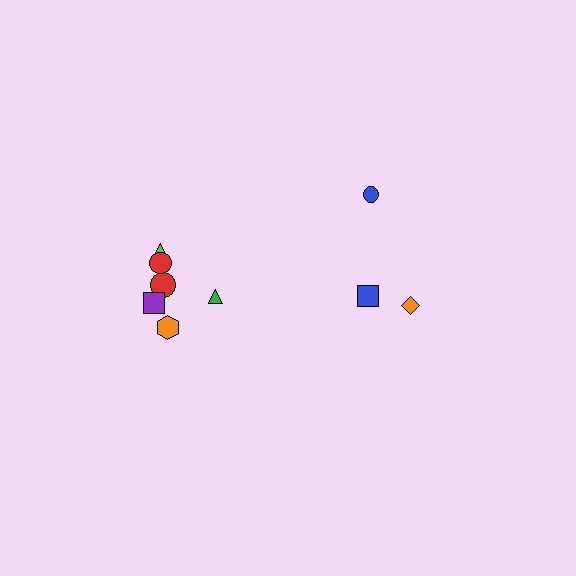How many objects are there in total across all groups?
There are 9 objects.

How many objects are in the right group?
There are 3 objects.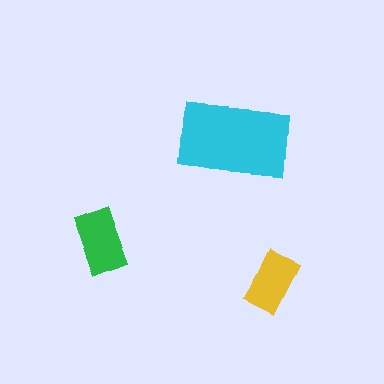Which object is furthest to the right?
The yellow rectangle is rightmost.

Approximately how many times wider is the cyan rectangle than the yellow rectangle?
About 2 times wider.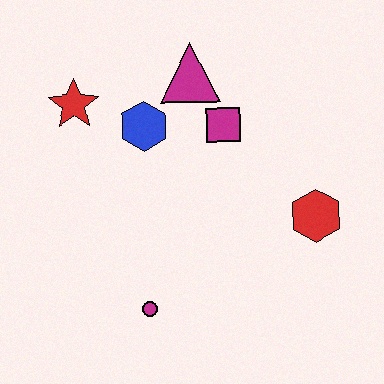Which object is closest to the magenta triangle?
The magenta square is closest to the magenta triangle.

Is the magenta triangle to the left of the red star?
No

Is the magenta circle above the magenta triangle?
No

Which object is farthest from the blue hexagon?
The red hexagon is farthest from the blue hexagon.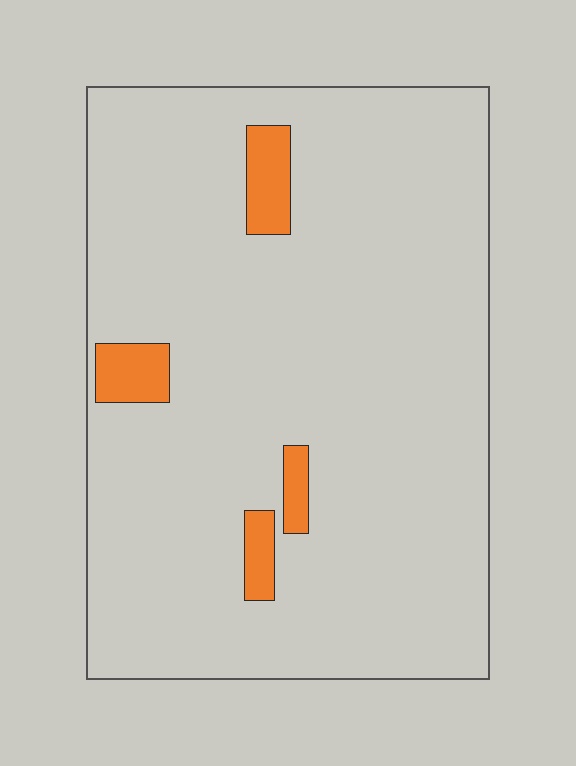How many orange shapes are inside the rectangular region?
4.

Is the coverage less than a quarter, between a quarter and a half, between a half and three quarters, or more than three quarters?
Less than a quarter.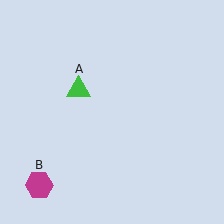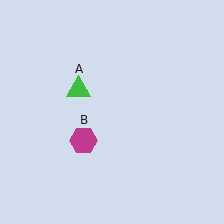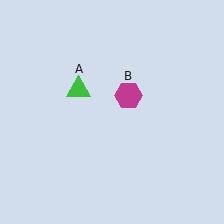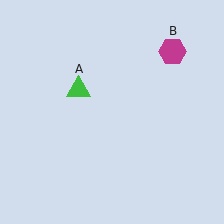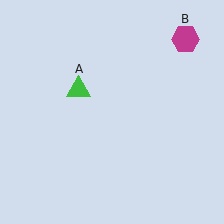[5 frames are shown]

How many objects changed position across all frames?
1 object changed position: magenta hexagon (object B).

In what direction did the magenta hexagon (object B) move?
The magenta hexagon (object B) moved up and to the right.